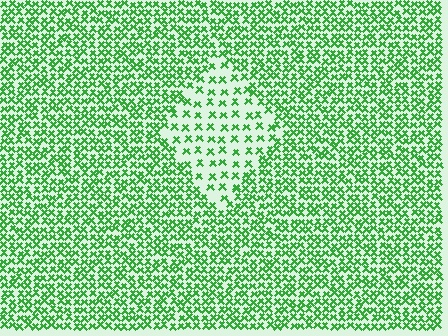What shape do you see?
I see a diamond.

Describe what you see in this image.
The image contains small green elements arranged at two different densities. A diamond-shaped region is visible where the elements are less densely packed than the surrounding area.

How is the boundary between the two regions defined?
The boundary is defined by a change in element density (approximately 2.3x ratio). All elements are the same color, size, and shape.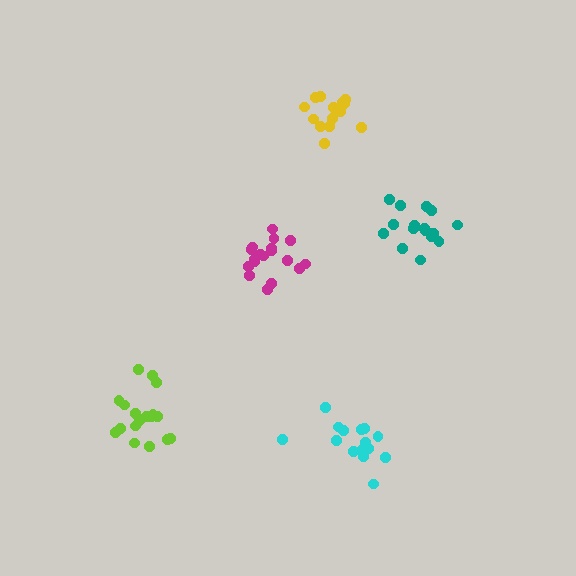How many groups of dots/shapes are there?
There are 5 groups.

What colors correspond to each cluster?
The clusters are colored: cyan, teal, magenta, lime, yellow.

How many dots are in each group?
Group 1: 15 dots, Group 2: 16 dots, Group 3: 18 dots, Group 4: 18 dots, Group 5: 14 dots (81 total).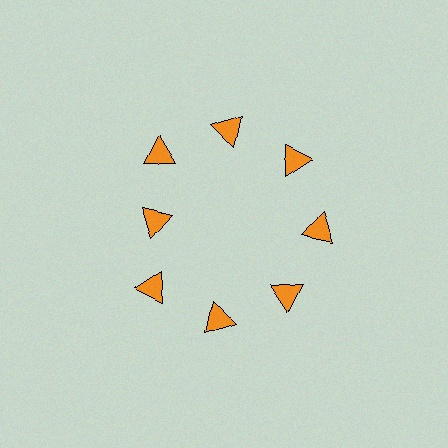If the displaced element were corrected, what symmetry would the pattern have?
It would have 8-fold rotational symmetry — the pattern would map onto itself every 45 degrees.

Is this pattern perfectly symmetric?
No. The 8 orange triangles are arranged in a ring, but one element near the 9 o'clock position is pulled inward toward the center, breaking the 8-fold rotational symmetry.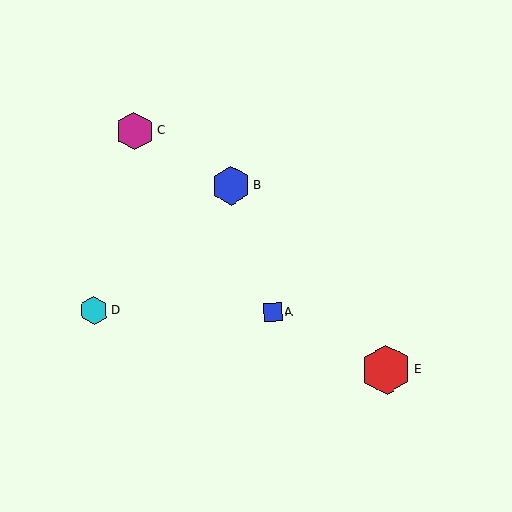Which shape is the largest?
The red hexagon (labeled E) is the largest.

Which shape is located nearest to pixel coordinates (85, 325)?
The cyan hexagon (labeled D) at (94, 310) is nearest to that location.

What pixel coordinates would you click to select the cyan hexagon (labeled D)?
Click at (94, 310) to select the cyan hexagon D.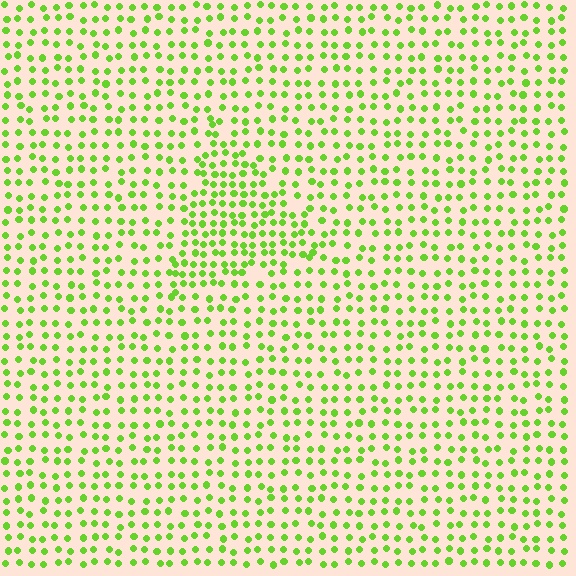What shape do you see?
I see a triangle.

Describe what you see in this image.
The image contains small lime elements arranged at two different densities. A triangle-shaped region is visible where the elements are more densely packed than the surrounding area.